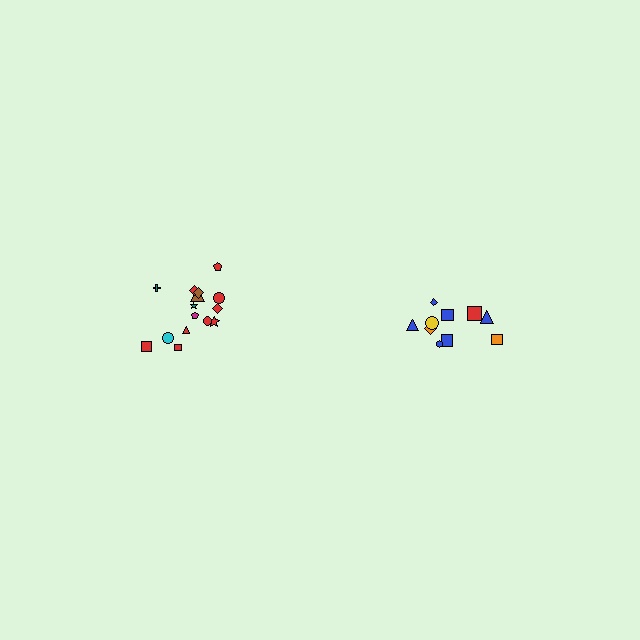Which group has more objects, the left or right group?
The left group.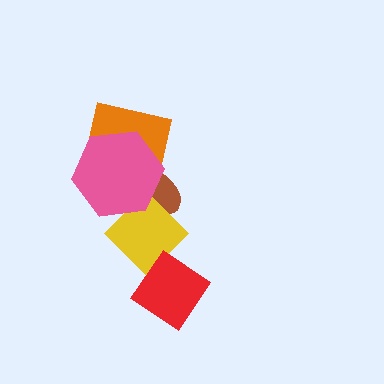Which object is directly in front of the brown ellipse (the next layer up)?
The yellow diamond is directly in front of the brown ellipse.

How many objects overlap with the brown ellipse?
2 objects overlap with the brown ellipse.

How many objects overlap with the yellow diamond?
3 objects overlap with the yellow diamond.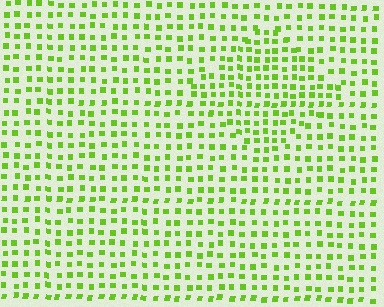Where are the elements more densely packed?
The elements are more densely packed inside the diamond boundary.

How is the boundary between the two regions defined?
The boundary is defined by a change in element density (approximately 1.4x ratio). All elements are the same color, size, and shape.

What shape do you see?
I see a diamond.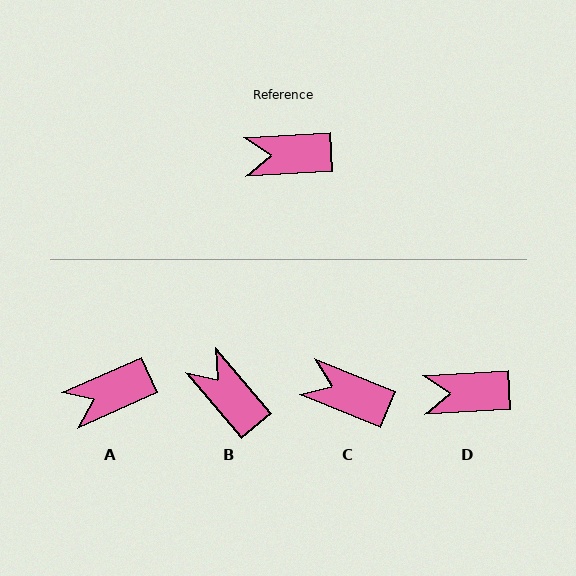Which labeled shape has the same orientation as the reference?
D.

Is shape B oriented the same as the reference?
No, it is off by about 53 degrees.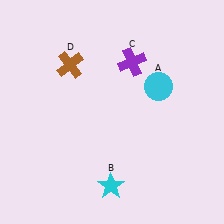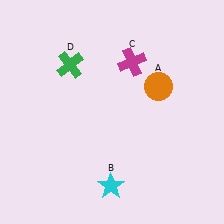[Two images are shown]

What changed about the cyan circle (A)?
In Image 1, A is cyan. In Image 2, it changed to orange.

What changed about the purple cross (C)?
In Image 1, C is purple. In Image 2, it changed to magenta.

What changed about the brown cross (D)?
In Image 1, D is brown. In Image 2, it changed to green.